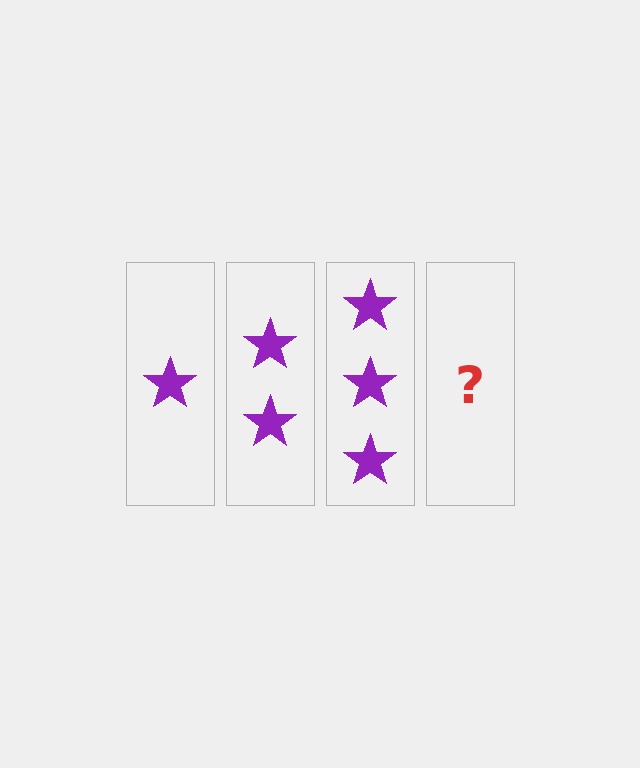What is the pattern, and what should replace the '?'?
The pattern is that each step adds one more star. The '?' should be 4 stars.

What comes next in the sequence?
The next element should be 4 stars.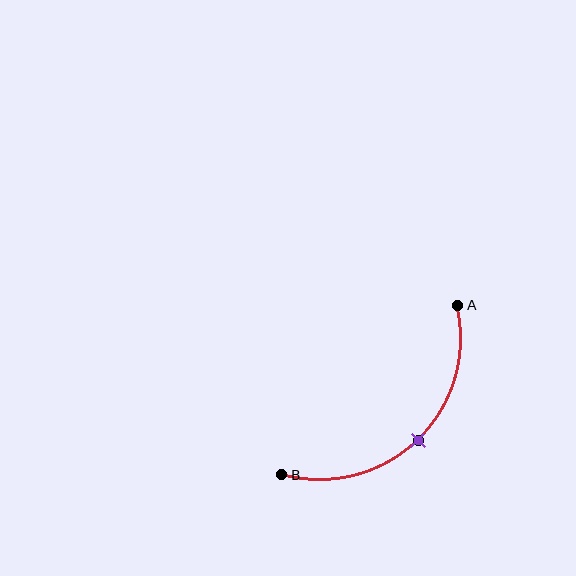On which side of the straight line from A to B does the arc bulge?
The arc bulges below and to the right of the straight line connecting A and B.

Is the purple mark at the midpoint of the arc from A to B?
Yes. The purple mark lies on the arc at equal arc-length from both A and B — it is the arc midpoint.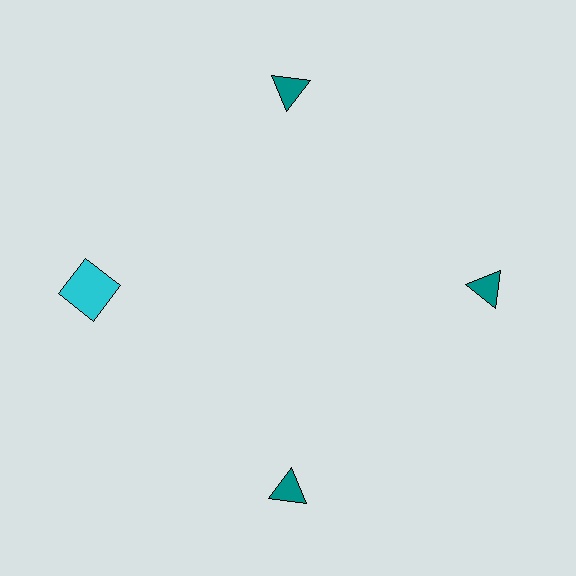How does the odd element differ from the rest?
It differs in both color (cyan instead of teal) and shape (square instead of triangle).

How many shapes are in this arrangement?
There are 4 shapes arranged in a ring pattern.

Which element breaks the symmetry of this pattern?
The cyan square at roughly the 9 o'clock position breaks the symmetry. All other shapes are teal triangles.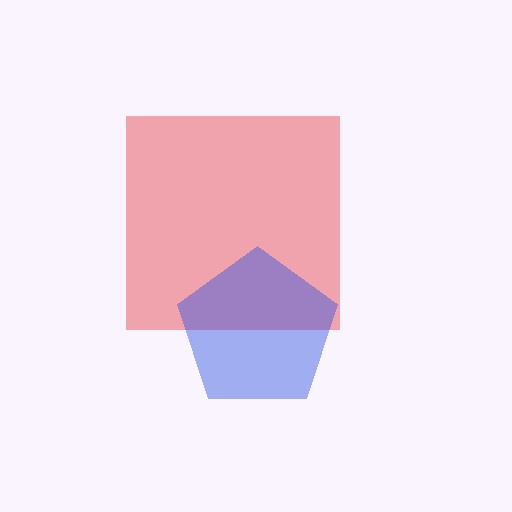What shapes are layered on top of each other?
The layered shapes are: a red square, a blue pentagon.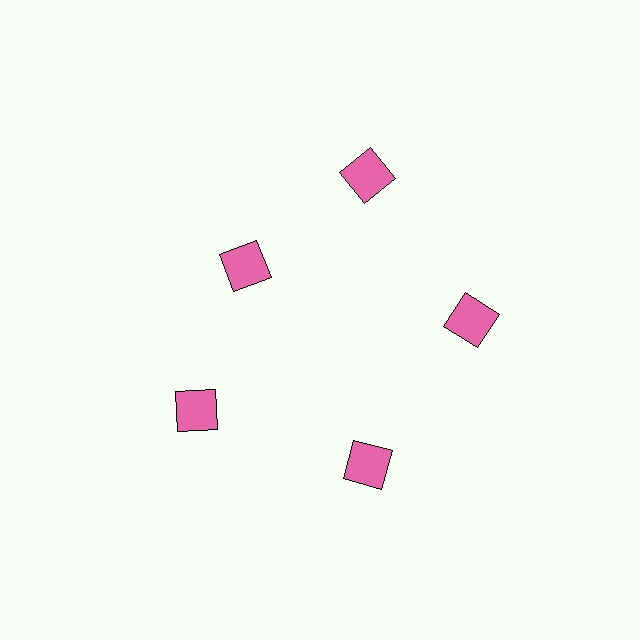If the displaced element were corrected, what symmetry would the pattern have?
It would have 5-fold rotational symmetry — the pattern would map onto itself every 72 degrees.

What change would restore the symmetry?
The symmetry would be restored by moving it outward, back onto the ring so that all 5 squares sit at equal angles and equal distance from the center.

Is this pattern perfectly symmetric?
No. The 5 pink squares are arranged in a ring, but one element near the 10 o'clock position is pulled inward toward the center, breaking the 5-fold rotational symmetry.